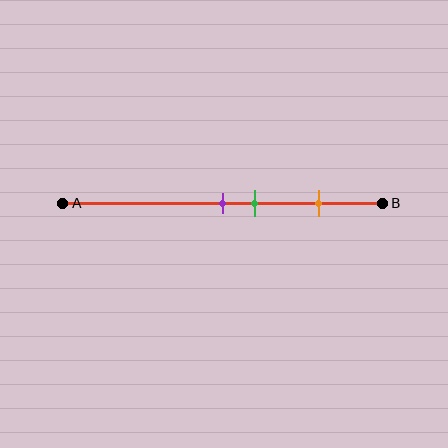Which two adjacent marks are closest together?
The purple and green marks are the closest adjacent pair.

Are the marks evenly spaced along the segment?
No, the marks are not evenly spaced.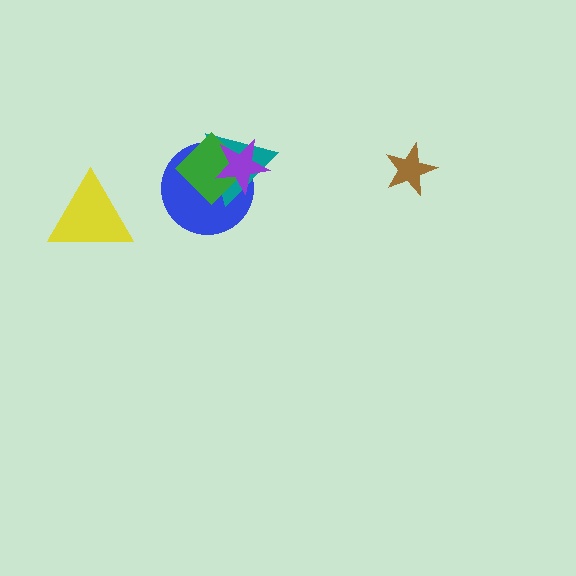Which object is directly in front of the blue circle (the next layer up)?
The teal triangle is directly in front of the blue circle.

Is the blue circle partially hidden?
Yes, it is partially covered by another shape.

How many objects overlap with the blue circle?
3 objects overlap with the blue circle.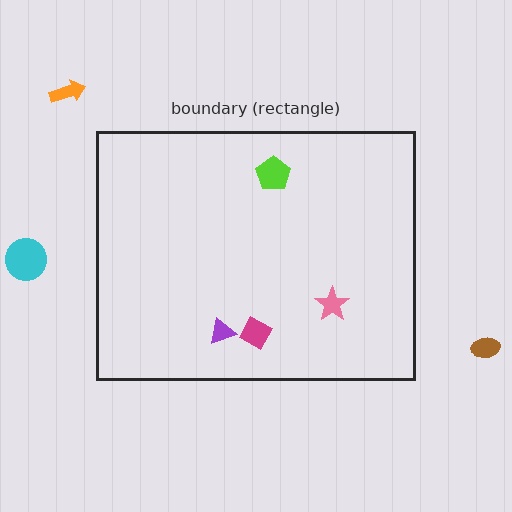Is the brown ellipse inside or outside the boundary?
Outside.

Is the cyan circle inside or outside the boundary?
Outside.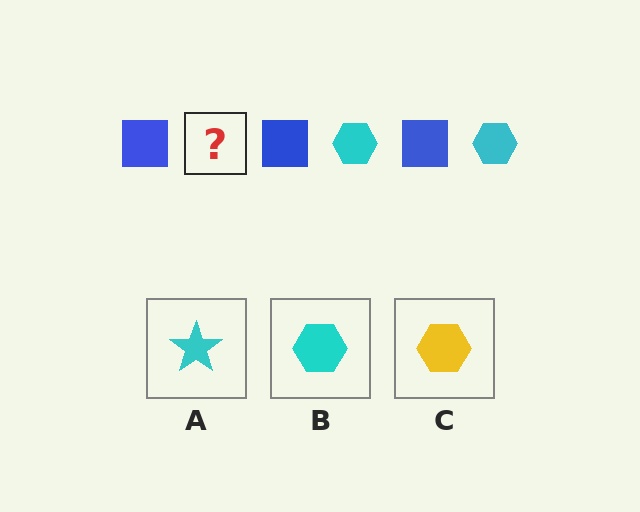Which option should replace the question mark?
Option B.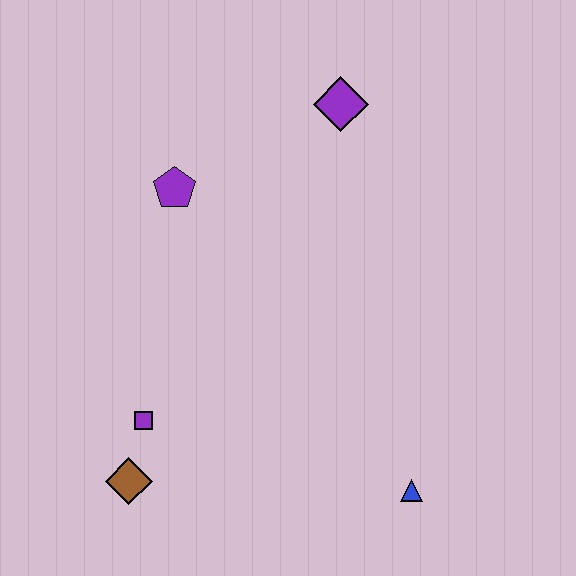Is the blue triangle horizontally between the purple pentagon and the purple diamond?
No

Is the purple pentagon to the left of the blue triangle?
Yes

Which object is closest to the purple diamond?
The purple pentagon is closest to the purple diamond.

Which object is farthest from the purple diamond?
The brown diamond is farthest from the purple diamond.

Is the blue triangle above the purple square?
No